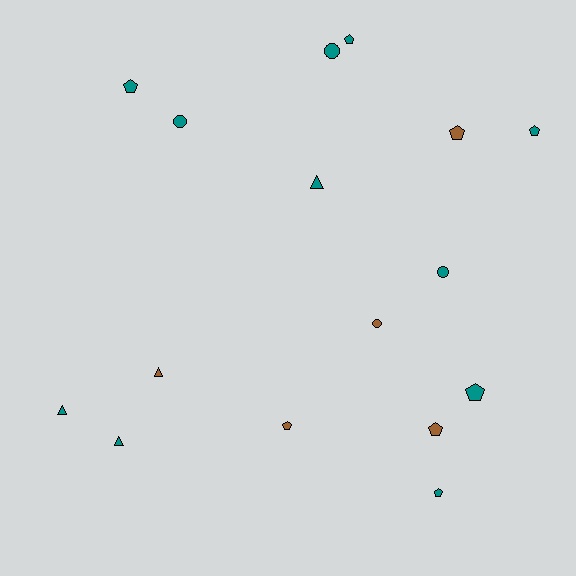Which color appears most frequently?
Teal, with 11 objects.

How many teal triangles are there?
There are 3 teal triangles.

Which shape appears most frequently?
Pentagon, with 8 objects.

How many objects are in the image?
There are 16 objects.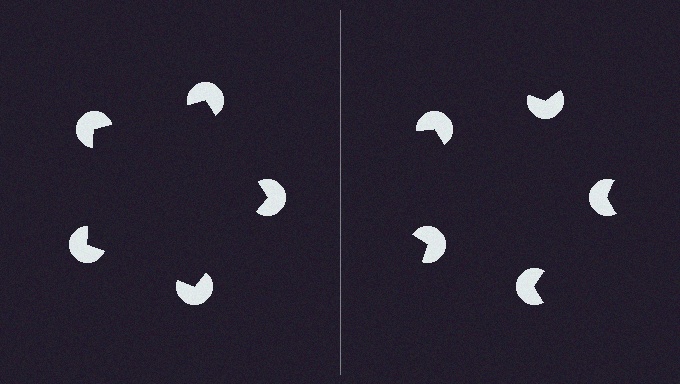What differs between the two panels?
The pac-man discs are positioned identically on both sides; only the wedge orientations differ. On the left they align to a pentagon; on the right they are misaligned.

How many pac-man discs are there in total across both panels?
10 — 5 on each side.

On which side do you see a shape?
An illusory pentagon appears on the left side. On the right side the wedge cuts are rotated, so no coherent shape forms.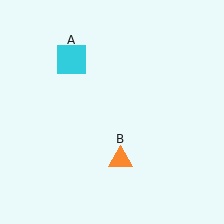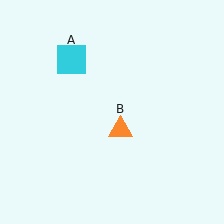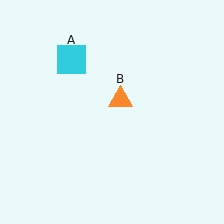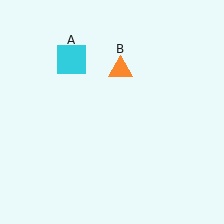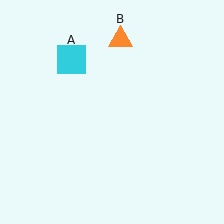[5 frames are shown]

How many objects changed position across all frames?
1 object changed position: orange triangle (object B).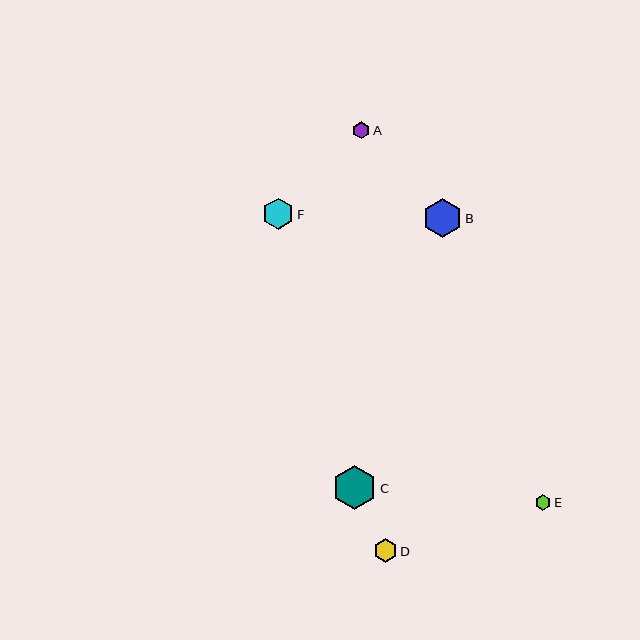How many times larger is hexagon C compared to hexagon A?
Hexagon C is approximately 2.6 times the size of hexagon A.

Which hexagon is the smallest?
Hexagon E is the smallest with a size of approximately 16 pixels.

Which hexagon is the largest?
Hexagon C is the largest with a size of approximately 44 pixels.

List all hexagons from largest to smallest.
From largest to smallest: C, B, F, D, A, E.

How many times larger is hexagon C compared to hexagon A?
Hexagon C is approximately 2.6 times the size of hexagon A.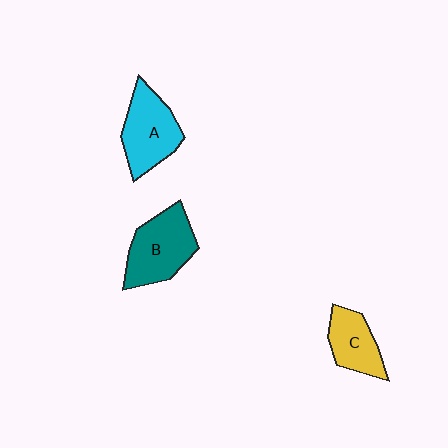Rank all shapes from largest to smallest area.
From largest to smallest: B (teal), A (cyan), C (yellow).